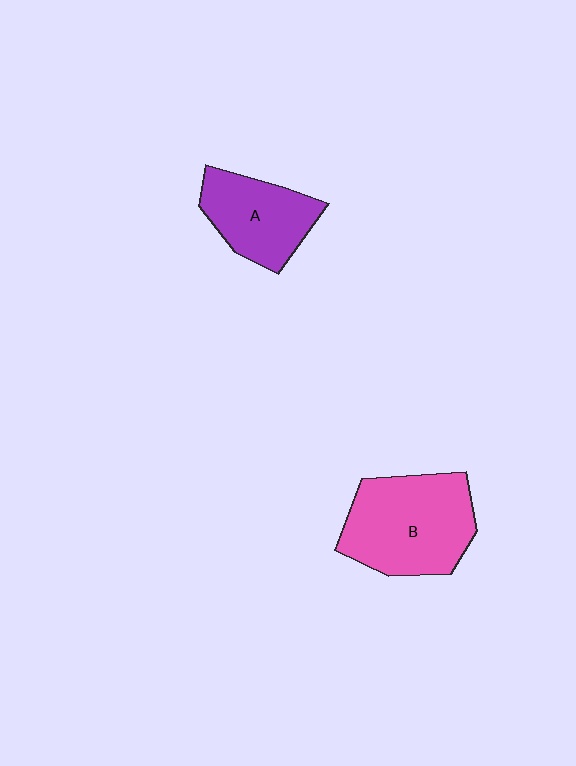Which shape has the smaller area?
Shape A (purple).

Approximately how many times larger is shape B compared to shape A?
Approximately 1.4 times.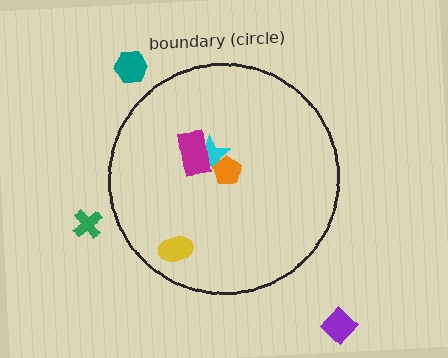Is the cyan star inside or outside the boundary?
Inside.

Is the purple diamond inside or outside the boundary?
Outside.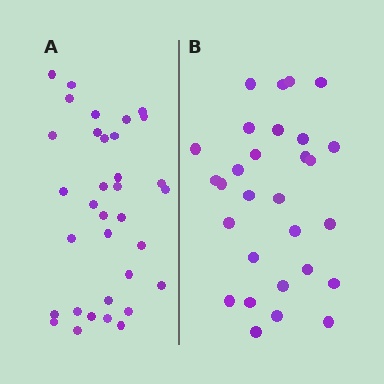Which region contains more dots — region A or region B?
Region A (the left region) has more dots.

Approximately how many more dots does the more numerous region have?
Region A has about 5 more dots than region B.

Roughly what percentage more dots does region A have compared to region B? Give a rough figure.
About 15% more.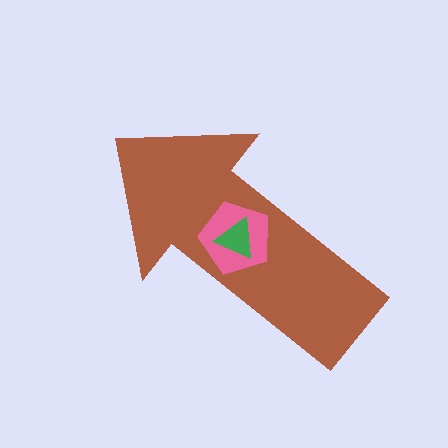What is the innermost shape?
The green triangle.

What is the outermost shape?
The brown arrow.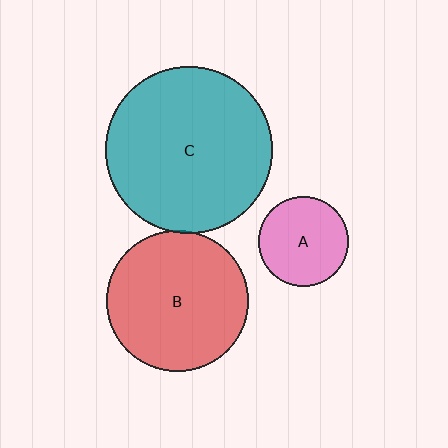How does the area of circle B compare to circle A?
Approximately 2.5 times.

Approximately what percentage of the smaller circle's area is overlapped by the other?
Approximately 5%.